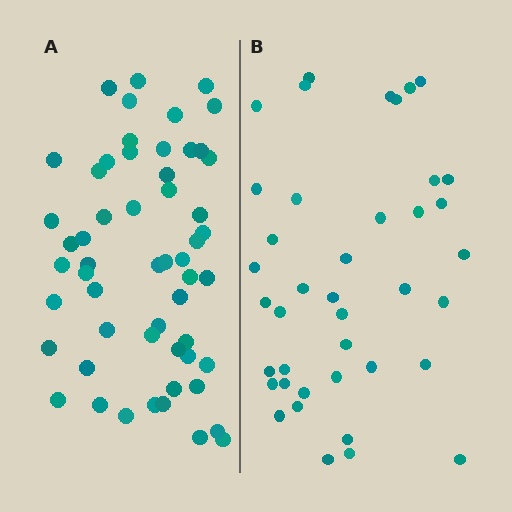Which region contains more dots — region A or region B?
Region A (the left region) has more dots.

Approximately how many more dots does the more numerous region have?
Region A has approximately 15 more dots than region B.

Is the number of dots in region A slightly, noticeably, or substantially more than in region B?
Region A has noticeably more, but not dramatically so. The ratio is roughly 1.4 to 1.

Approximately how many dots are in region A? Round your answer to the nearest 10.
About 60 dots. (The exact count is 55, which rounds to 60.)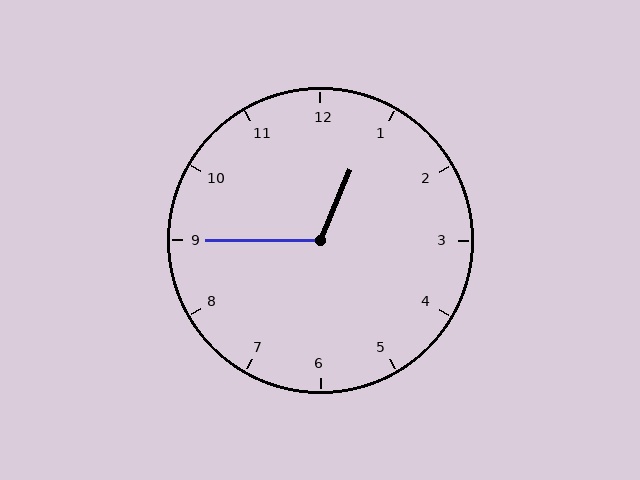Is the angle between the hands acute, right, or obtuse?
It is obtuse.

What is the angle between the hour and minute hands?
Approximately 112 degrees.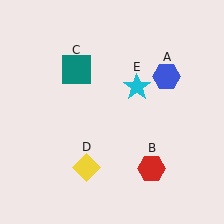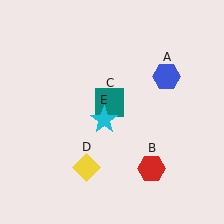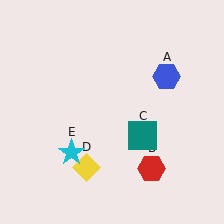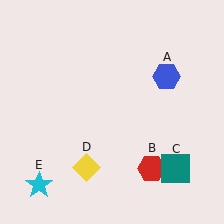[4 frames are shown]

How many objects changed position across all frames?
2 objects changed position: teal square (object C), cyan star (object E).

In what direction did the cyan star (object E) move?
The cyan star (object E) moved down and to the left.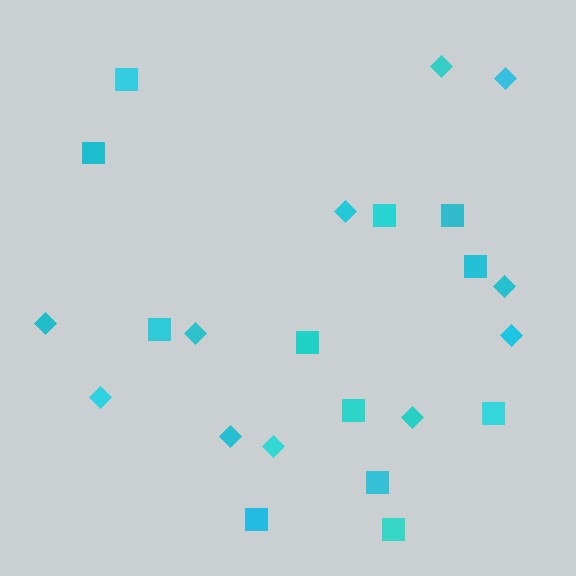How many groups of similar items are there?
There are 2 groups: one group of diamonds (11) and one group of squares (12).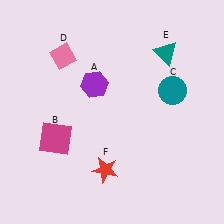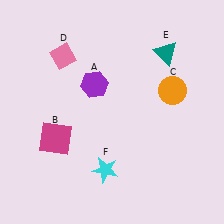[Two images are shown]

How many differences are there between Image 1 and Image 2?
There are 2 differences between the two images.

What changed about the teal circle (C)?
In Image 1, C is teal. In Image 2, it changed to orange.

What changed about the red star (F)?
In Image 1, F is red. In Image 2, it changed to cyan.